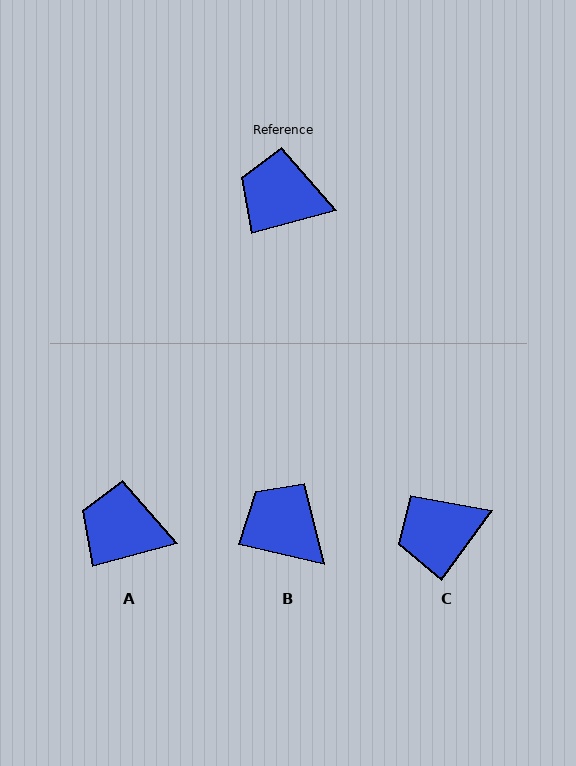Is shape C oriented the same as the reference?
No, it is off by about 39 degrees.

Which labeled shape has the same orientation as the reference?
A.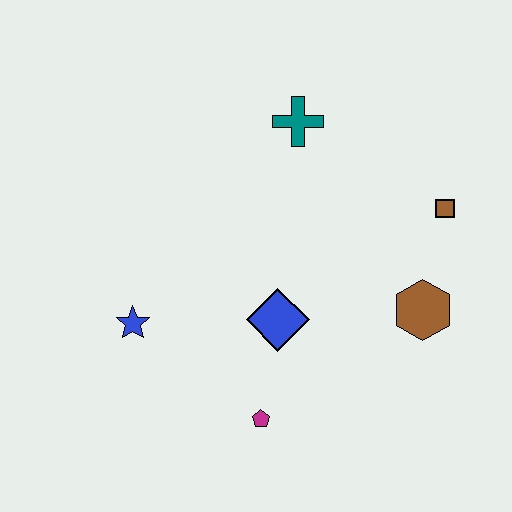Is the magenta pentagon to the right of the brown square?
No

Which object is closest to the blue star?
The blue diamond is closest to the blue star.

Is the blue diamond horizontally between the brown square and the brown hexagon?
No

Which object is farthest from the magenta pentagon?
The teal cross is farthest from the magenta pentagon.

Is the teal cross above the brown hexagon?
Yes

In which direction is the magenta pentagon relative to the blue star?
The magenta pentagon is to the right of the blue star.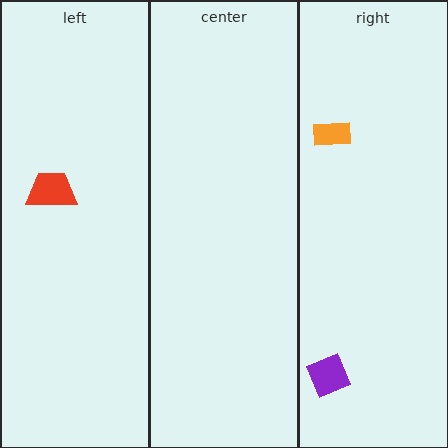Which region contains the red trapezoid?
The left region.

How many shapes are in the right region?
2.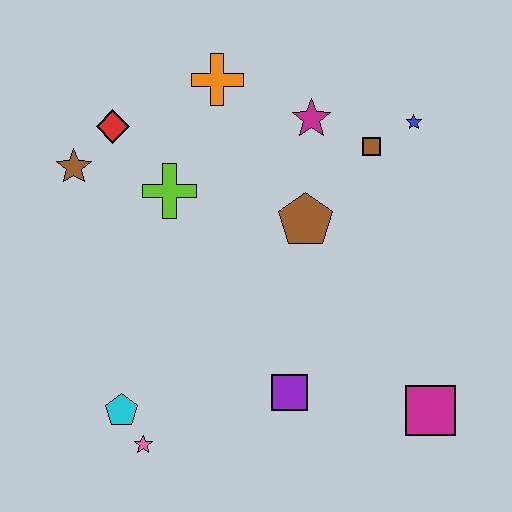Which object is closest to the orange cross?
The magenta star is closest to the orange cross.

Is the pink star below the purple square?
Yes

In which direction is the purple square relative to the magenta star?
The purple square is below the magenta star.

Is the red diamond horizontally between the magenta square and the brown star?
Yes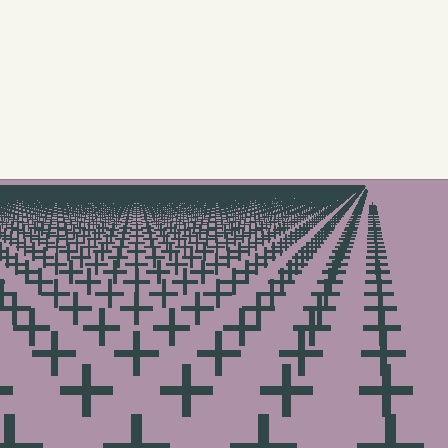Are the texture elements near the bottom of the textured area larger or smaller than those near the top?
Larger. Near the bottom, elements are closer to the viewer and appear at a bigger on-screen size.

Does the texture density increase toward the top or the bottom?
Density increases toward the top.